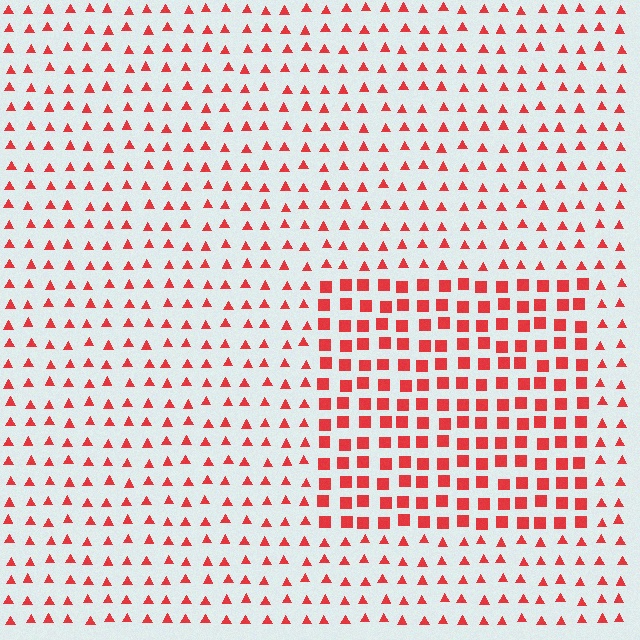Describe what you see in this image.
The image is filled with small red elements arranged in a uniform grid. A rectangle-shaped region contains squares, while the surrounding area contains triangles. The boundary is defined purely by the change in element shape.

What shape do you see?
I see a rectangle.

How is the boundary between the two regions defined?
The boundary is defined by a change in element shape: squares inside vs. triangles outside. All elements share the same color and spacing.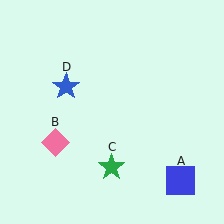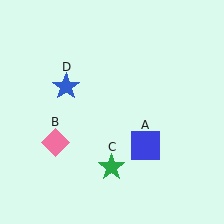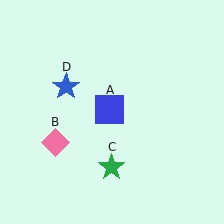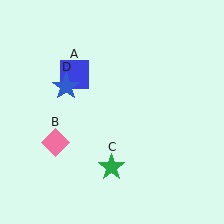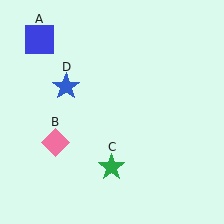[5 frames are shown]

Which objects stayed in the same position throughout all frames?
Pink diamond (object B) and green star (object C) and blue star (object D) remained stationary.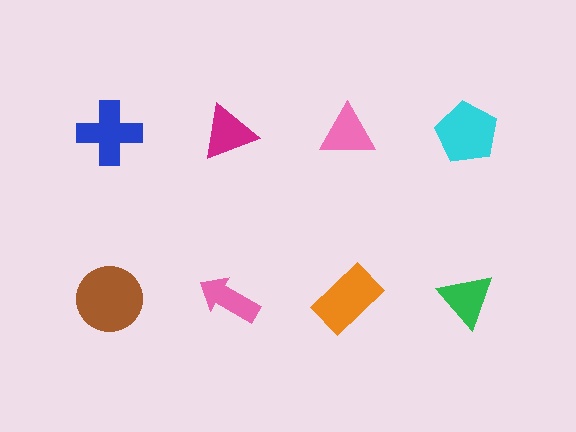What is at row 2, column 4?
A green triangle.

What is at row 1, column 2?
A magenta triangle.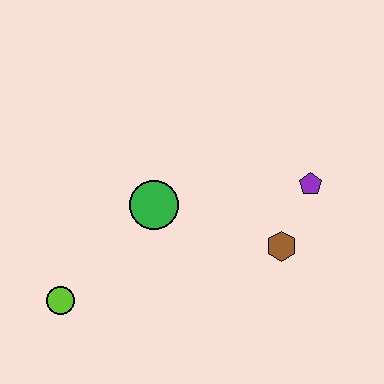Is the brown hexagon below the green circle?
Yes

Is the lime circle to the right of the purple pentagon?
No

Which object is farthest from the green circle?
The purple pentagon is farthest from the green circle.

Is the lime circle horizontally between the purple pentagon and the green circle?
No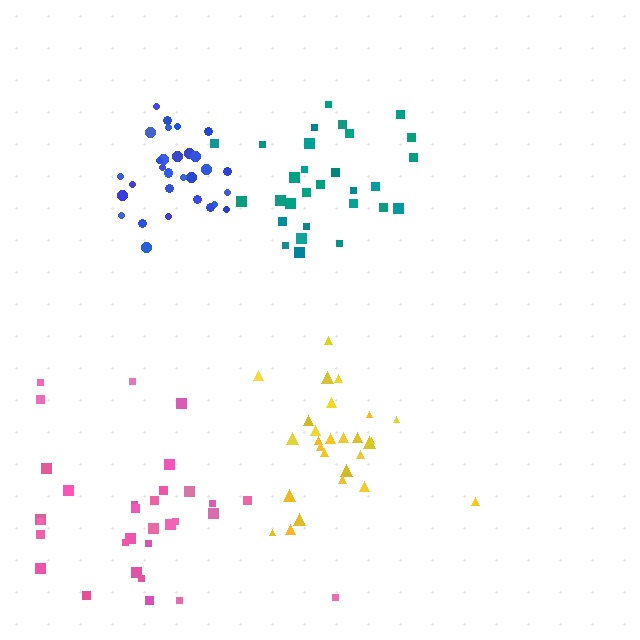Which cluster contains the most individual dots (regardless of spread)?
Blue (31).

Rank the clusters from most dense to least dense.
blue, yellow, teal, pink.